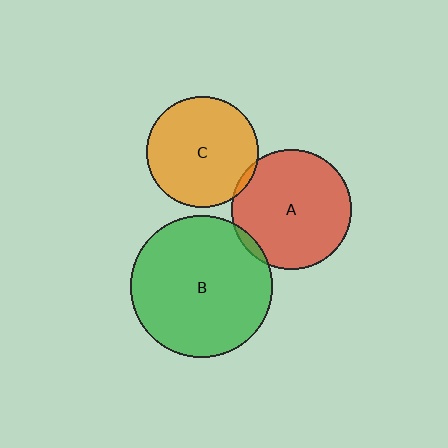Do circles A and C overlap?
Yes.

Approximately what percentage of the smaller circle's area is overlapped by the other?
Approximately 5%.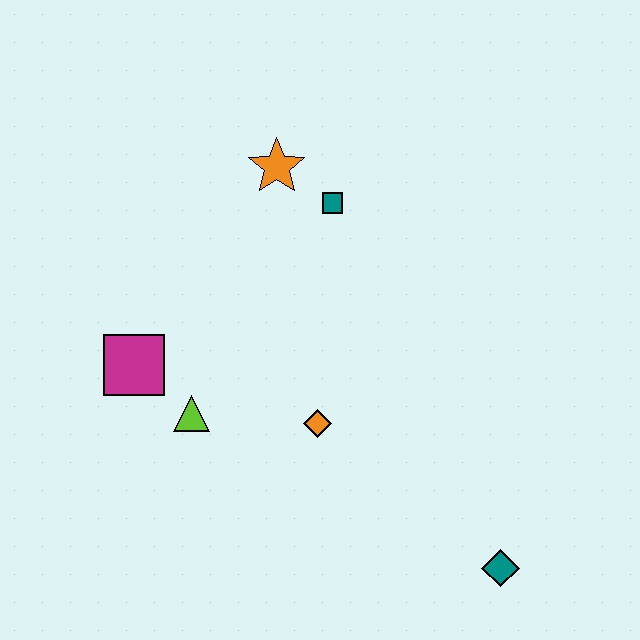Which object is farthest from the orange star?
The teal diamond is farthest from the orange star.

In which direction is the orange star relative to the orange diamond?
The orange star is above the orange diamond.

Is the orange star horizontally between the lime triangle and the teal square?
Yes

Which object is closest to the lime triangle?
The magenta square is closest to the lime triangle.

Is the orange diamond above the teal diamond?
Yes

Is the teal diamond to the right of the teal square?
Yes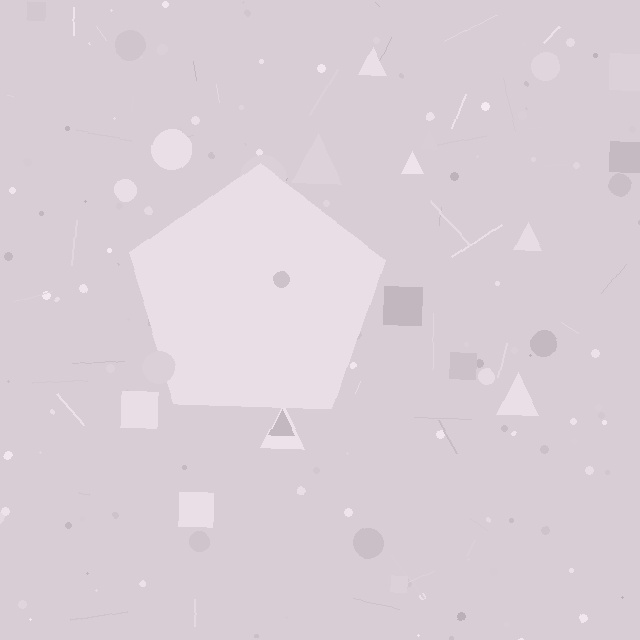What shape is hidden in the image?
A pentagon is hidden in the image.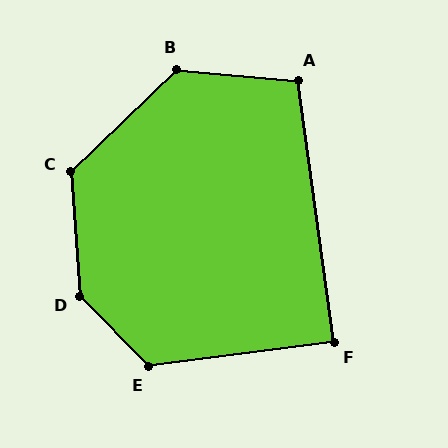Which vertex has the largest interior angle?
D, at approximately 140 degrees.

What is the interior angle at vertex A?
Approximately 103 degrees (obtuse).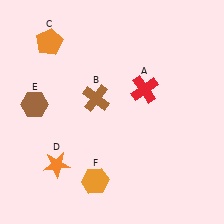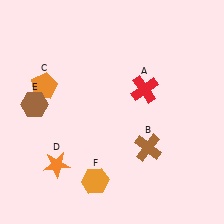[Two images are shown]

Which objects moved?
The objects that moved are: the brown cross (B), the orange pentagon (C).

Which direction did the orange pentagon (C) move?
The orange pentagon (C) moved down.